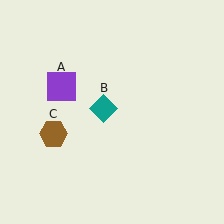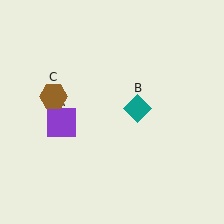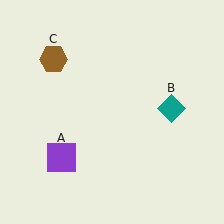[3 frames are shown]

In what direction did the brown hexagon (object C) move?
The brown hexagon (object C) moved up.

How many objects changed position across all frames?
3 objects changed position: purple square (object A), teal diamond (object B), brown hexagon (object C).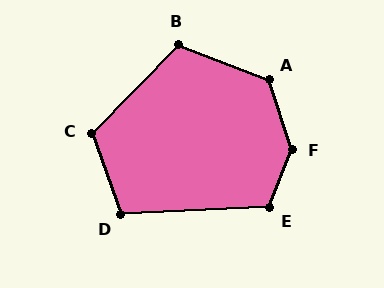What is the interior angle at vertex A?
Approximately 130 degrees (obtuse).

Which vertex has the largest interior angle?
F, at approximately 140 degrees.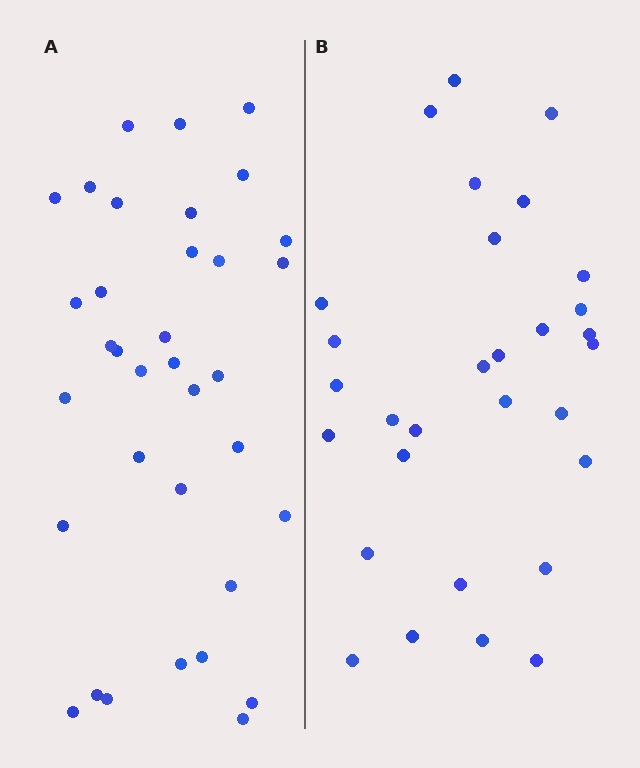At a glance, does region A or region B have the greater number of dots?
Region A (the left region) has more dots.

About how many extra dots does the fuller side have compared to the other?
Region A has about 5 more dots than region B.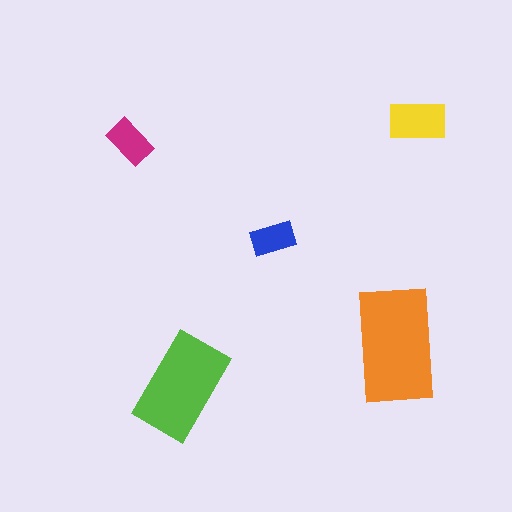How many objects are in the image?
There are 5 objects in the image.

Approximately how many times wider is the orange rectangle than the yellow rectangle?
About 2 times wider.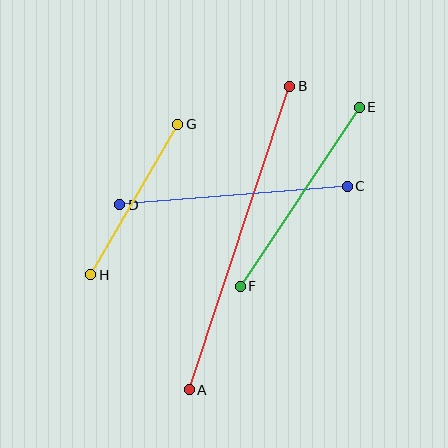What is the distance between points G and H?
The distance is approximately 174 pixels.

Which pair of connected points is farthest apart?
Points A and B are farthest apart.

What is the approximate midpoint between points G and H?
The midpoint is at approximately (134, 199) pixels.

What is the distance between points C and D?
The distance is approximately 229 pixels.